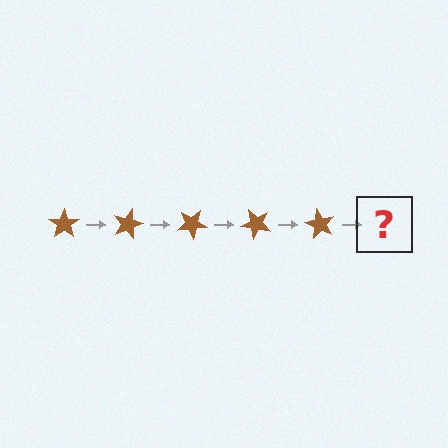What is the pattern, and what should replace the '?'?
The pattern is that the star rotates 15 degrees each step. The '?' should be a brown star rotated 75 degrees.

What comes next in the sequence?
The next element should be a brown star rotated 75 degrees.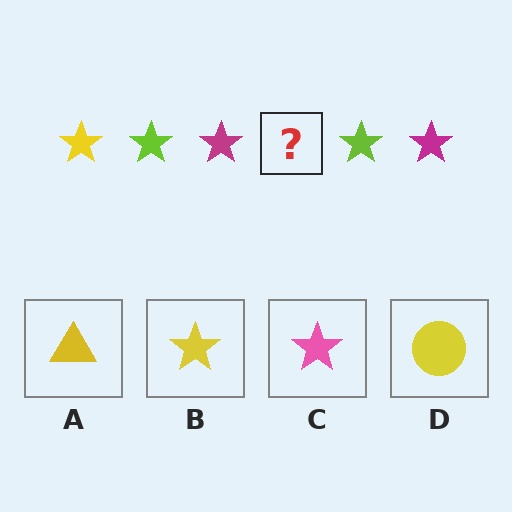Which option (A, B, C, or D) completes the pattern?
B.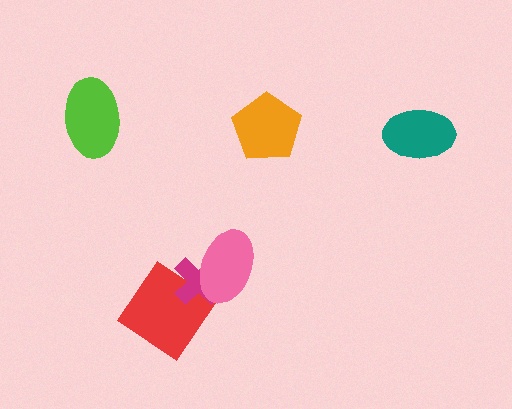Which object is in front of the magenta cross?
The pink ellipse is in front of the magenta cross.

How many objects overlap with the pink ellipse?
1 object overlaps with the pink ellipse.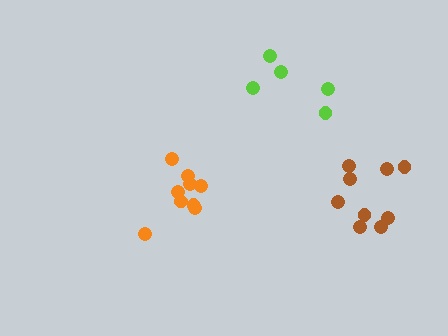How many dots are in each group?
Group 1: 9 dots, Group 2: 5 dots, Group 3: 9 dots (23 total).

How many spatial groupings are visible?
There are 3 spatial groupings.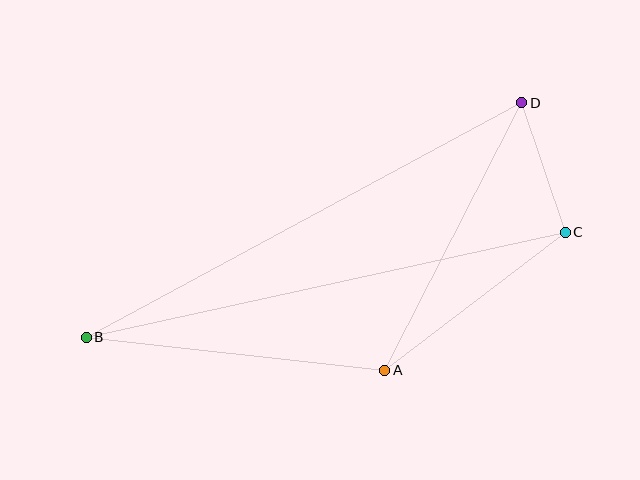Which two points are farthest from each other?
Points B and D are farthest from each other.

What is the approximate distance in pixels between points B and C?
The distance between B and C is approximately 491 pixels.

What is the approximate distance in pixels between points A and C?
The distance between A and C is approximately 228 pixels.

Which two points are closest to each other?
Points C and D are closest to each other.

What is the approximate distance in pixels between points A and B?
The distance between A and B is approximately 300 pixels.